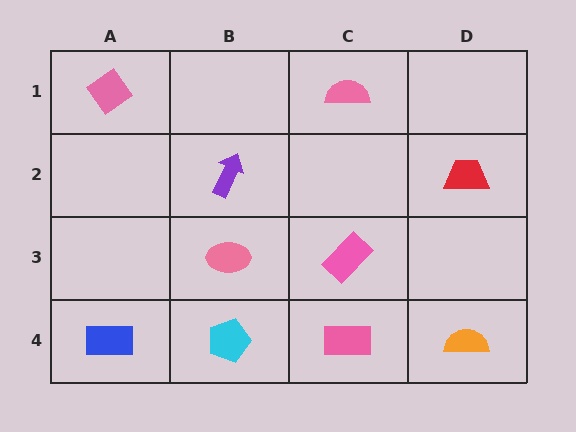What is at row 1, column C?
A pink semicircle.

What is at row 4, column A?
A blue rectangle.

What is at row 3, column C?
A pink rectangle.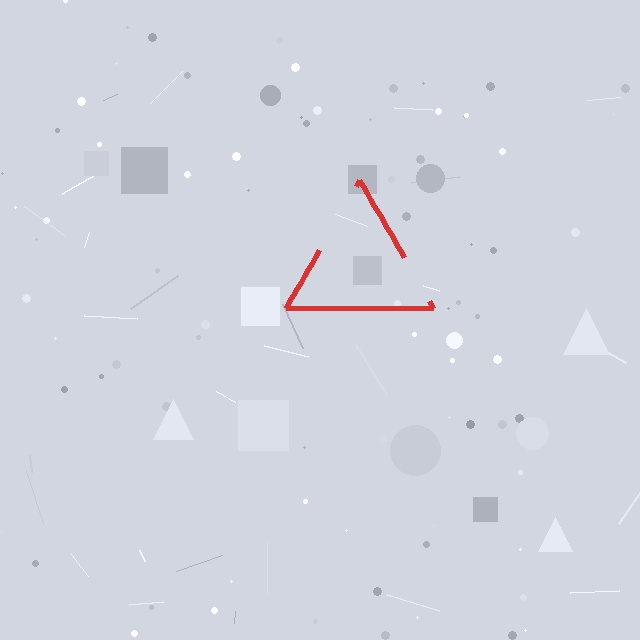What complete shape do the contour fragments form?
The contour fragments form a triangle.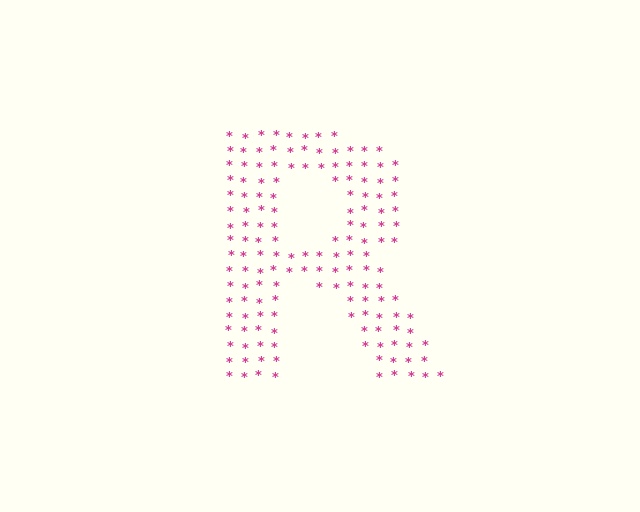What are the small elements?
The small elements are asterisks.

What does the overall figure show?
The overall figure shows the letter R.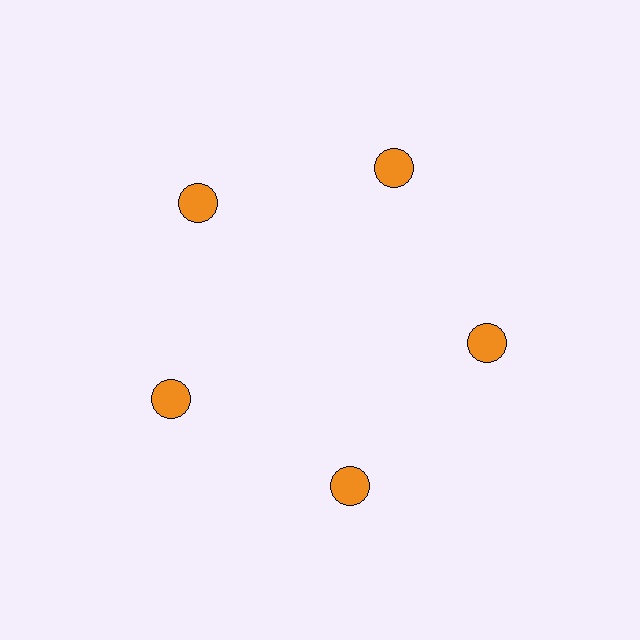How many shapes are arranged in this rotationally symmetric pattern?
There are 5 shapes, arranged in 5 groups of 1.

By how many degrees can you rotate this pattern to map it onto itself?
The pattern maps onto itself every 72 degrees of rotation.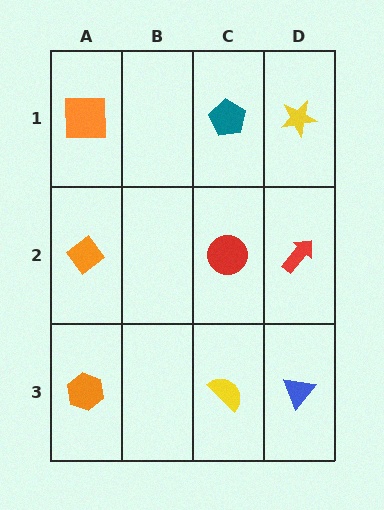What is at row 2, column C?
A red circle.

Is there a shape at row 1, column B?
No, that cell is empty.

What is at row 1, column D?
A yellow star.